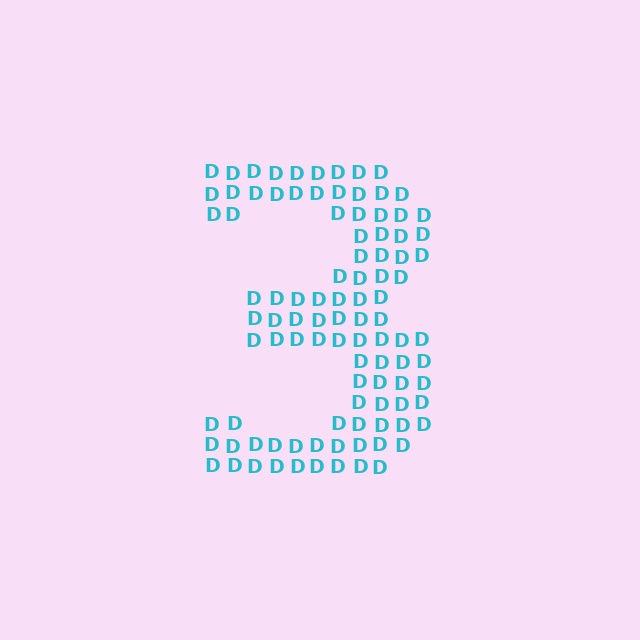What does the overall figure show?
The overall figure shows the digit 3.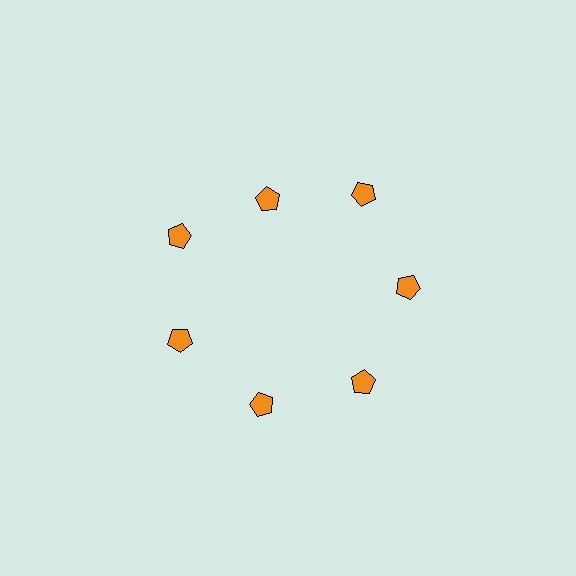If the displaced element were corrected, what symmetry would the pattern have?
It would have 7-fold rotational symmetry — the pattern would map onto itself every 51 degrees.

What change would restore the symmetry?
The symmetry would be restored by moving it outward, back onto the ring so that all 7 pentagons sit at equal angles and equal distance from the center.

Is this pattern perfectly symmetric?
No. The 7 orange pentagons are arranged in a ring, but one element near the 12 o'clock position is pulled inward toward the center, breaking the 7-fold rotational symmetry.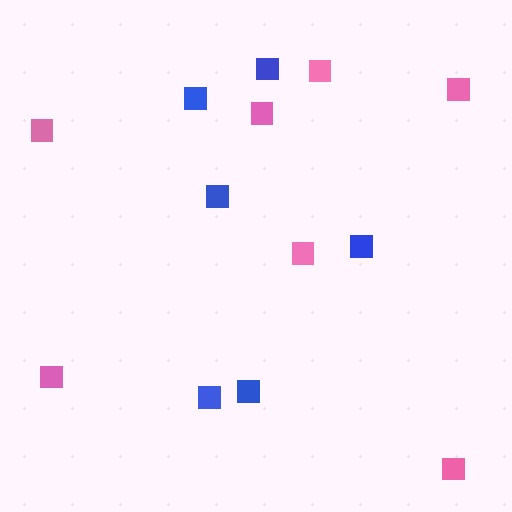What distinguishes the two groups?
There are 2 groups: one group of blue squares (6) and one group of pink squares (7).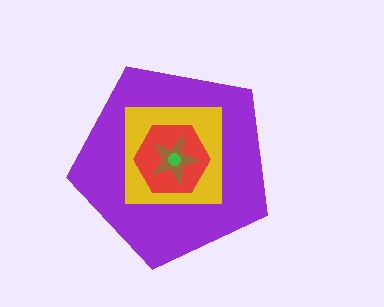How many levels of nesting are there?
5.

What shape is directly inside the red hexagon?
The brown star.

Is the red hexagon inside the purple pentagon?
Yes.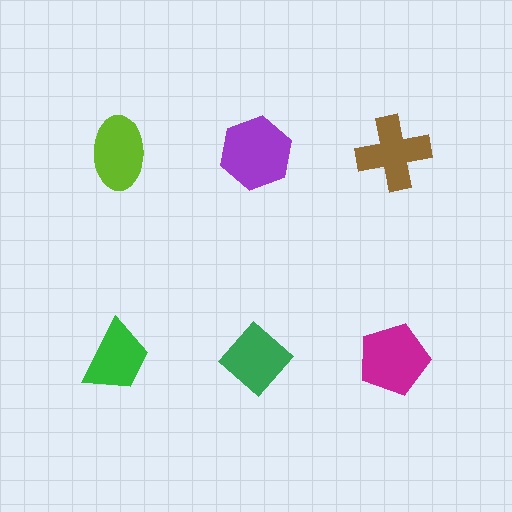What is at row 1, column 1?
A lime ellipse.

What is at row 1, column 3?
A brown cross.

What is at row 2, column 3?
A magenta pentagon.